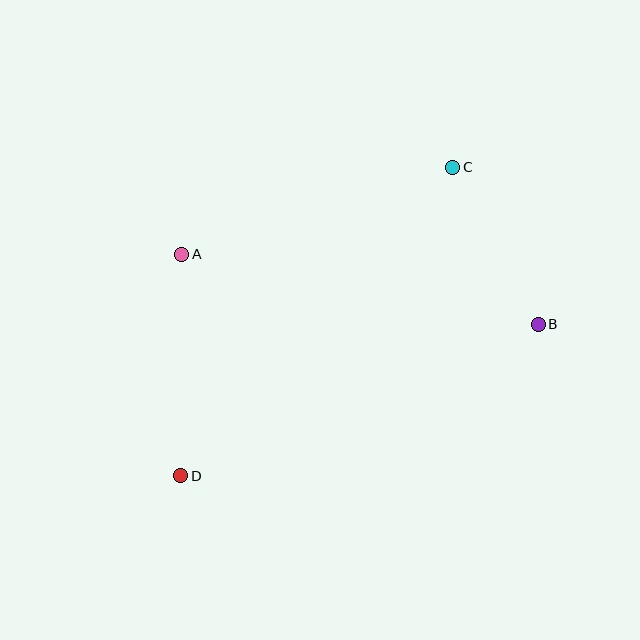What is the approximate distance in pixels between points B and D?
The distance between B and D is approximately 388 pixels.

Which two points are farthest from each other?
Points C and D are farthest from each other.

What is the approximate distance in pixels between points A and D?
The distance between A and D is approximately 222 pixels.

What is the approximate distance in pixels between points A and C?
The distance between A and C is approximately 285 pixels.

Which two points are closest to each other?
Points B and C are closest to each other.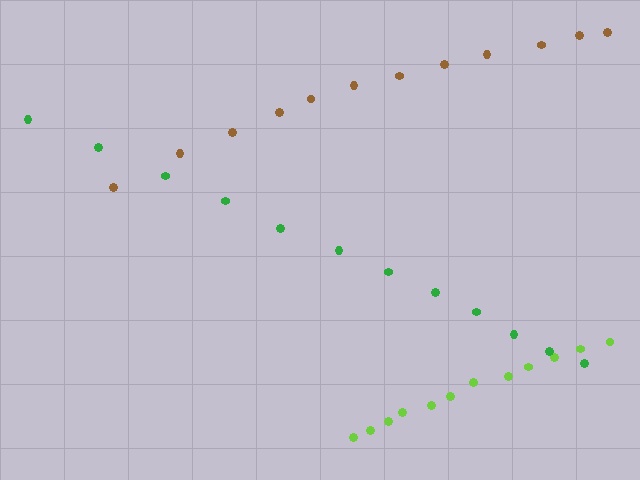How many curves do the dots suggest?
There are 3 distinct paths.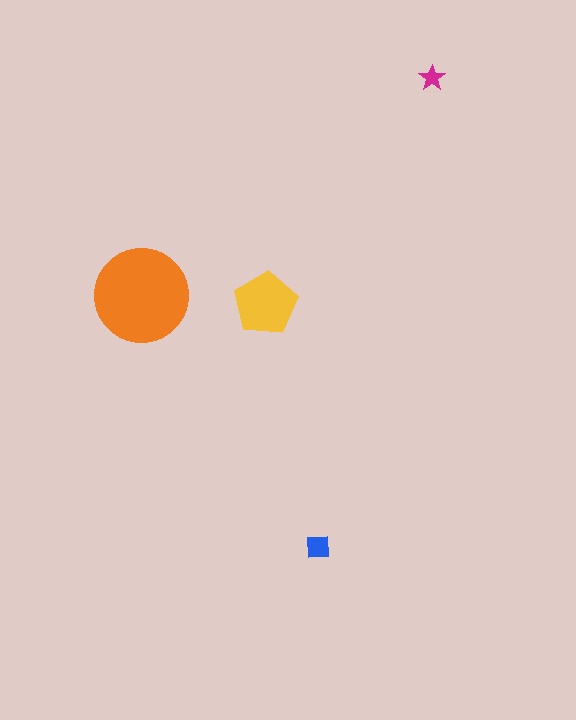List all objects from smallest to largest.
The magenta star, the blue square, the yellow pentagon, the orange circle.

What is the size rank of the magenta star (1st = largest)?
4th.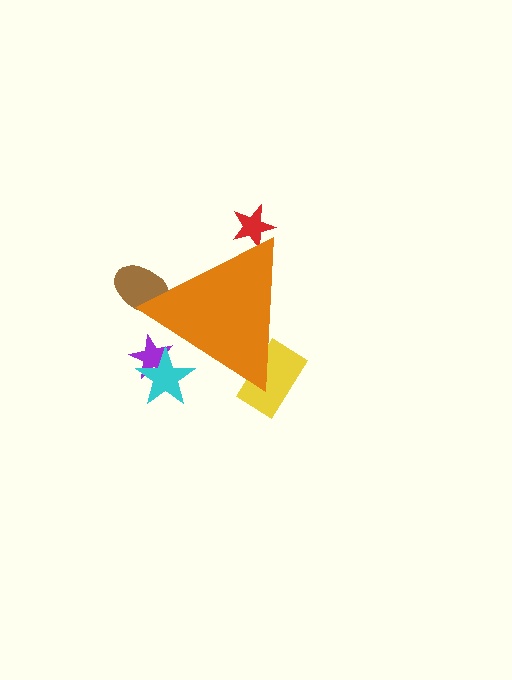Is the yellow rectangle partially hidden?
Yes, the yellow rectangle is partially hidden behind the orange triangle.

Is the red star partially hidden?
Yes, the red star is partially hidden behind the orange triangle.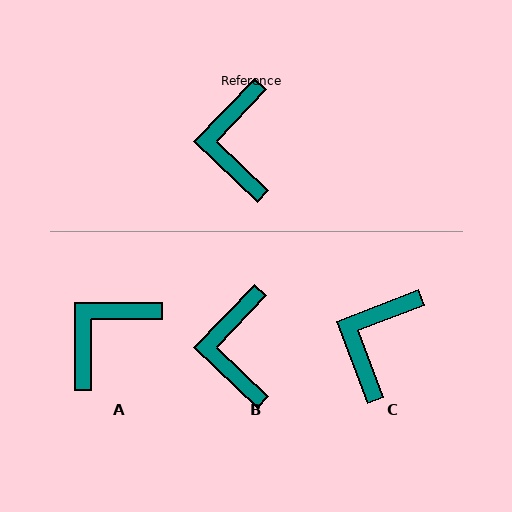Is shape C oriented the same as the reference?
No, it is off by about 25 degrees.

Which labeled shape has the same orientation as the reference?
B.